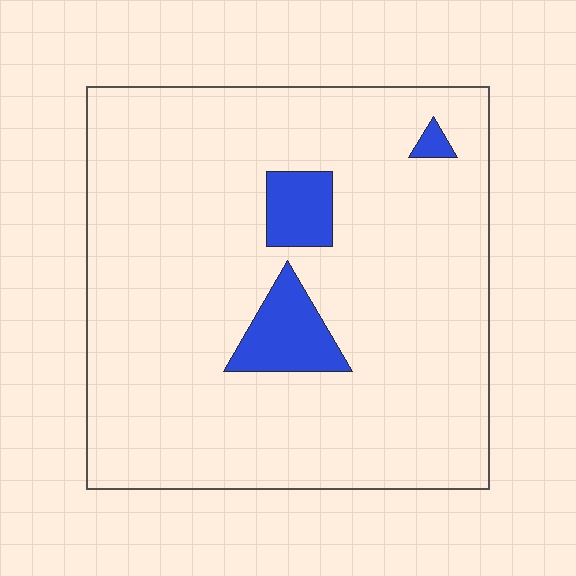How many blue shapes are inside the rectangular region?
3.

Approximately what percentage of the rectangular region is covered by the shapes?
Approximately 10%.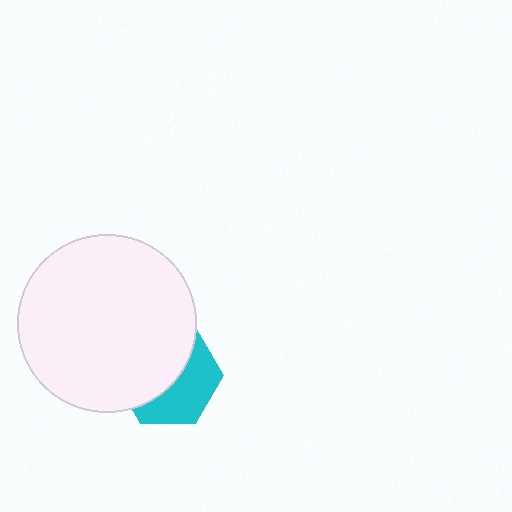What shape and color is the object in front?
The object in front is a white circle.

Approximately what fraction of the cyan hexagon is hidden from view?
Roughly 56% of the cyan hexagon is hidden behind the white circle.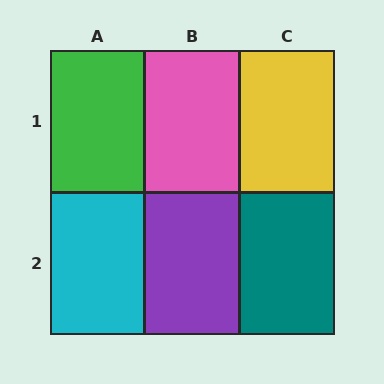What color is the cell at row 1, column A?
Green.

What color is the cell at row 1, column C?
Yellow.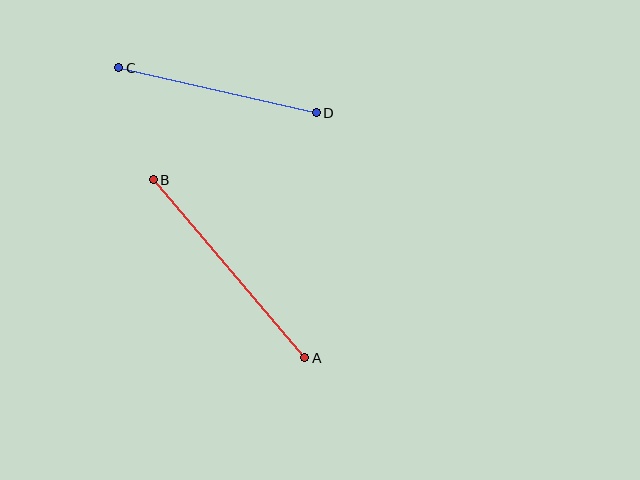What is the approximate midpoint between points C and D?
The midpoint is at approximately (218, 90) pixels.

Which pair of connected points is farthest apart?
Points A and B are farthest apart.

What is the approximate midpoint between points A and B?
The midpoint is at approximately (229, 269) pixels.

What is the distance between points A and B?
The distance is approximately 234 pixels.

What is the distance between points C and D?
The distance is approximately 202 pixels.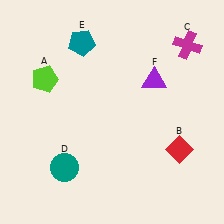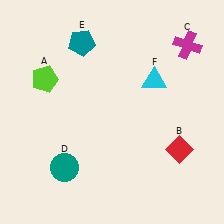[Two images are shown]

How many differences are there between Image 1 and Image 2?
There is 1 difference between the two images.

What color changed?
The triangle (F) changed from purple in Image 1 to cyan in Image 2.